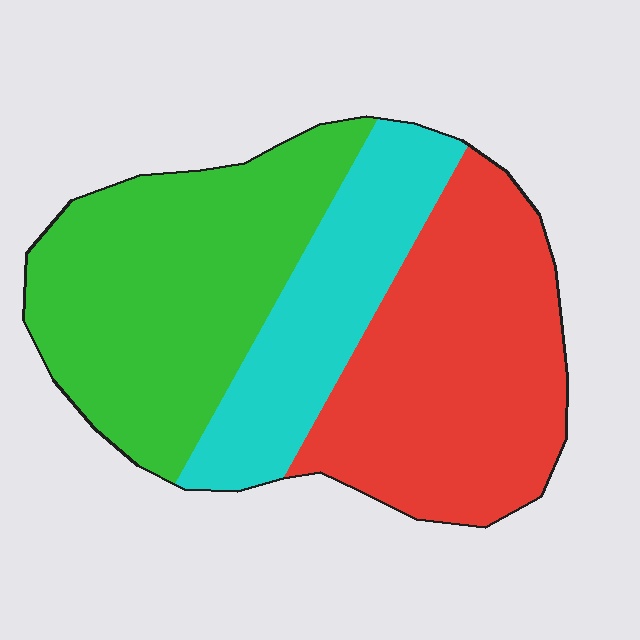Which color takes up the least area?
Cyan, at roughly 20%.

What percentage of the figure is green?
Green covers about 40% of the figure.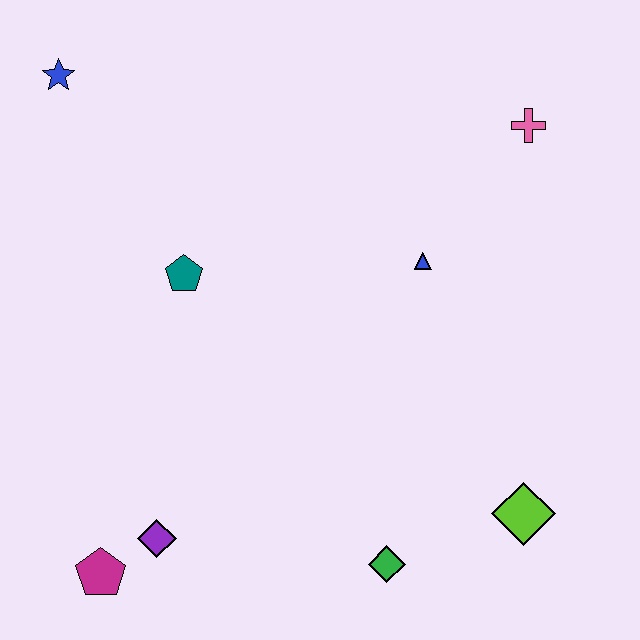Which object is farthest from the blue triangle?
The magenta pentagon is farthest from the blue triangle.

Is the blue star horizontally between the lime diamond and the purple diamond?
No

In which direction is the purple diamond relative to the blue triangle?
The purple diamond is below the blue triangle.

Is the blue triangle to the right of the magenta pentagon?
Yes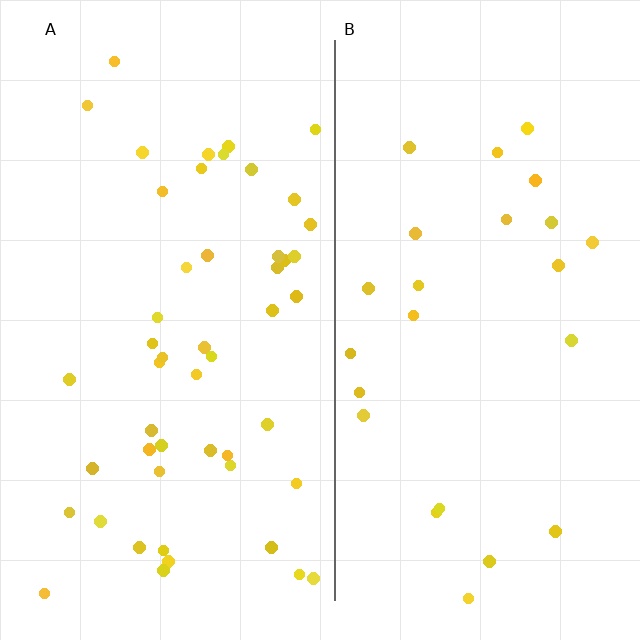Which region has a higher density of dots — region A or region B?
A (the left).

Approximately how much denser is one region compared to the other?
Approximately 2.1× — region A over region B.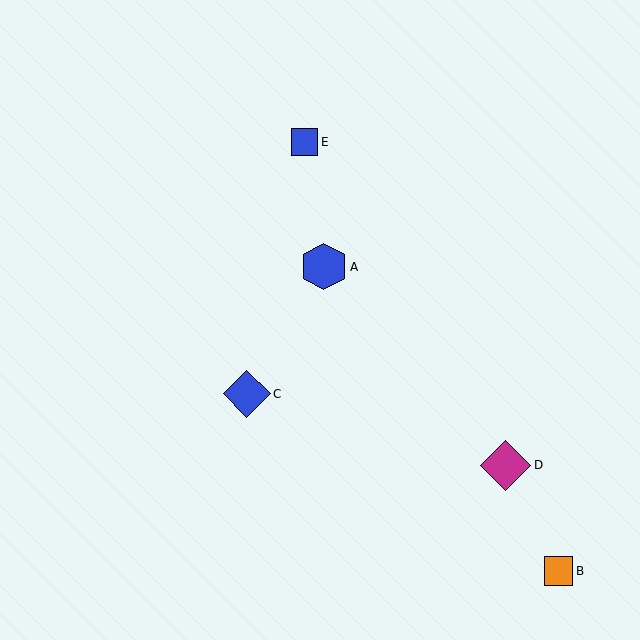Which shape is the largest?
The magenta diamond (labeled D) is the largest.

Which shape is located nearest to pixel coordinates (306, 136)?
The blue square (labeled E) at (304, 142) is nearest to that location.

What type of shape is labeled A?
Shape A is a blue hexagon.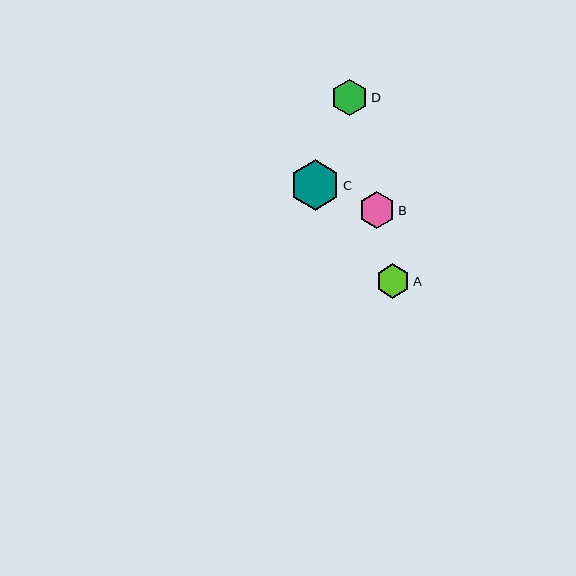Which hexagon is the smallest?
Hexagon A is the smallest with a size of approximately 35 pixels.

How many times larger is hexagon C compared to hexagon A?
Hexagon C is approximately 1.5 times the size of hexagon A.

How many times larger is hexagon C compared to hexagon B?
Hexagon C is approximately 1.4 times the size of hexagon B.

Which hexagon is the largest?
Hexagon C is the largest with a size of approximately 51 pixels.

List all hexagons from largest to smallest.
From largest to smallest: C, B, D, A.